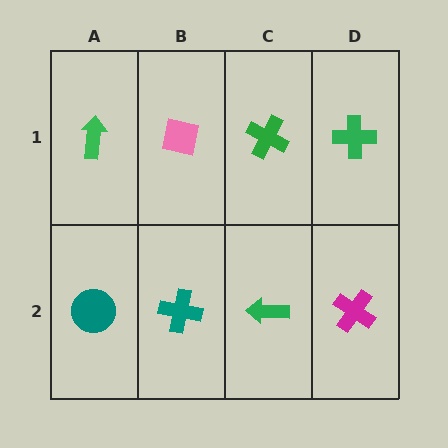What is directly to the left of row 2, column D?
A green arrow.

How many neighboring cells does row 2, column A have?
2.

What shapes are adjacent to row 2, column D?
A green cross (row 1, column D), a green arrow (row 2, column C).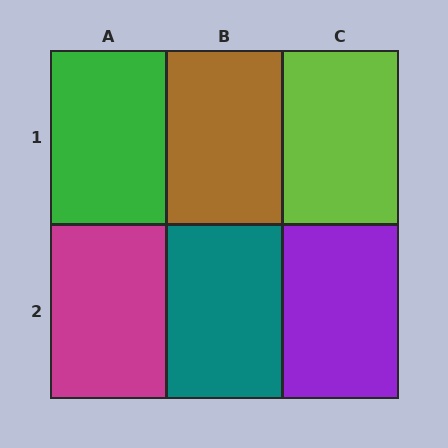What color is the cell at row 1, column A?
Green.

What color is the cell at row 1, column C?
Lime.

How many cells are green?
1 cell is green.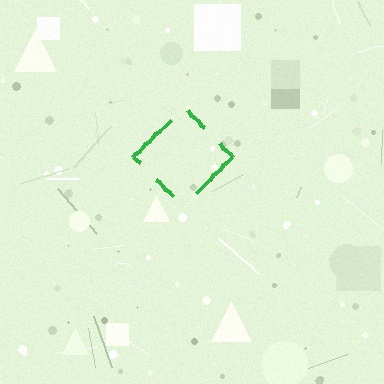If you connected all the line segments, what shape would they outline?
They would outline a diamond.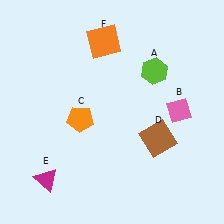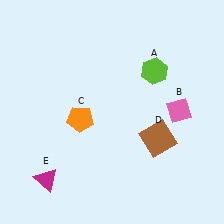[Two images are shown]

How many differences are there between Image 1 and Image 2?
There is 1 difference between the two images.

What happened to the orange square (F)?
The orange square (F) was removed in Image 2. It was in the top-left area of Image 1.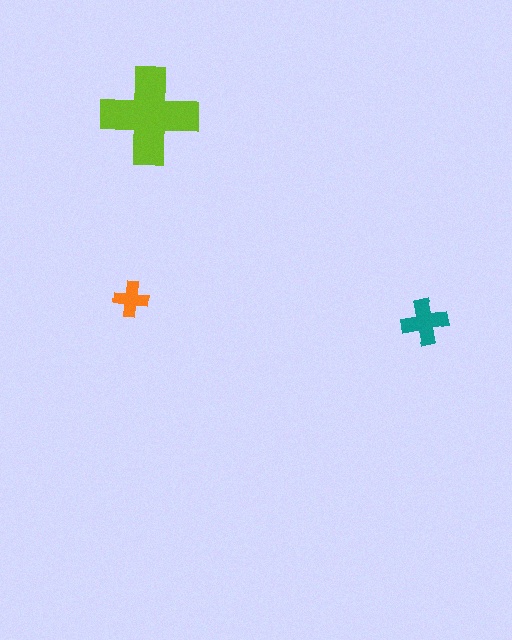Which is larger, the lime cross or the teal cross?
The lime one.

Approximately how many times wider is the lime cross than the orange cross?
About 2.5 times wider.